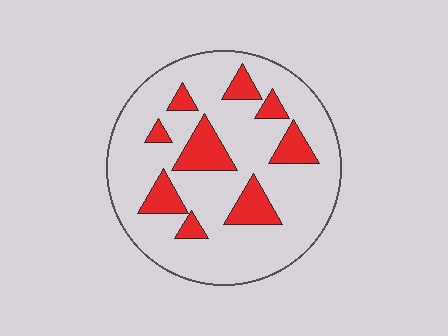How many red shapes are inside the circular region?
9.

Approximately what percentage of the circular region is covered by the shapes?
Approximately 20%.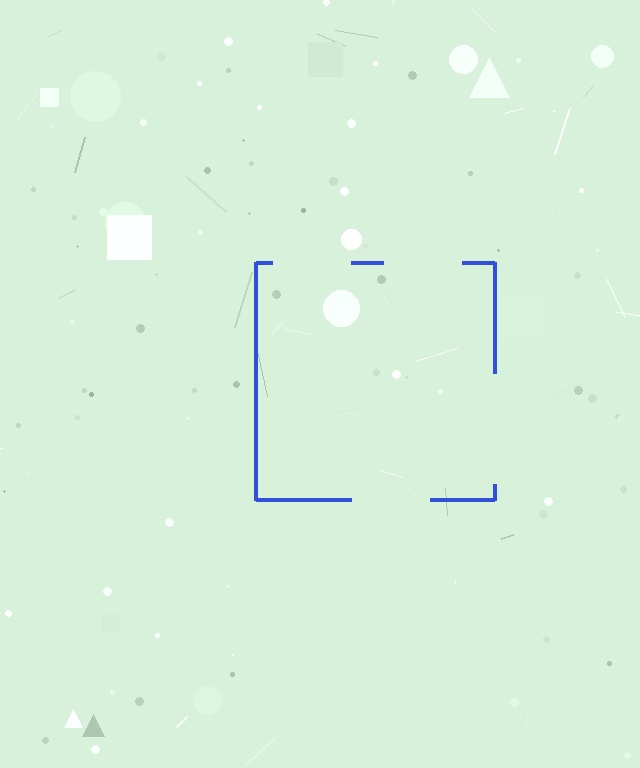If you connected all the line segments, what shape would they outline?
They would outline a square.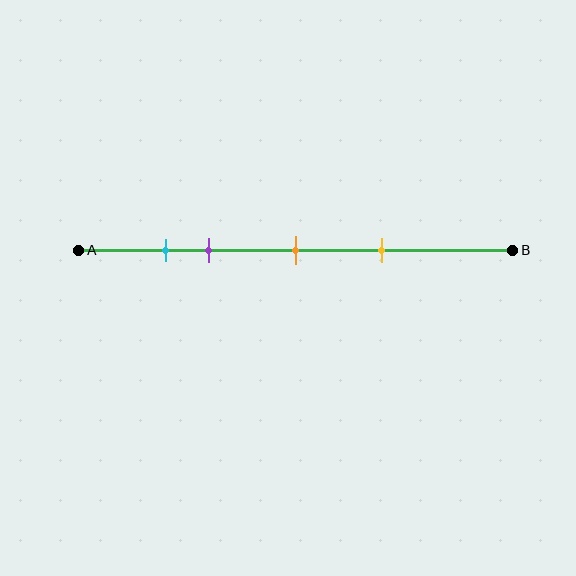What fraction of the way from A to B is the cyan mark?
The cyan mark is approximately 20% (0.2) of the way from A to B.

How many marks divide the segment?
There are 4 marks dividing the segment.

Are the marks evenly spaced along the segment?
No, the marks are not evenly spaced.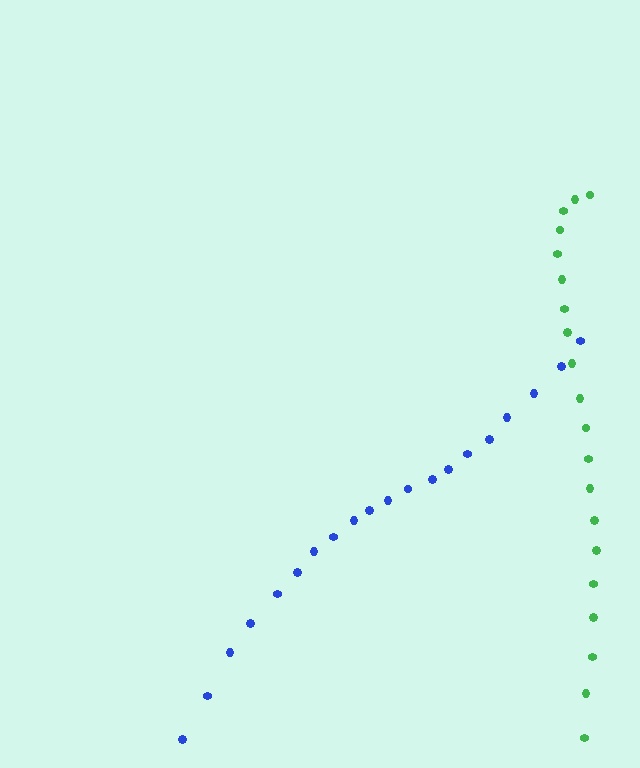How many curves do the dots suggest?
There are 2 distinct paths.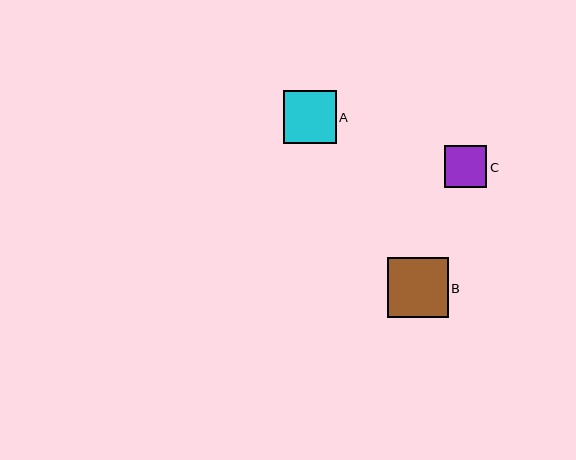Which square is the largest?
Square B is the largest with a size of approximately 61 pixels.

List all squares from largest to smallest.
From largest to smallest: B, A, C.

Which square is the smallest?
Square C is the smallest with a size of approximately 42 pixels.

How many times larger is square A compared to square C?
Square A is approximately 1.3 times the size of square C.